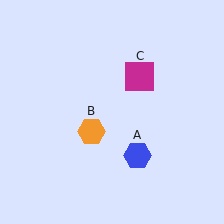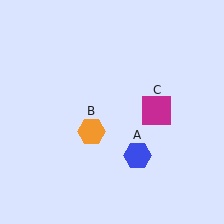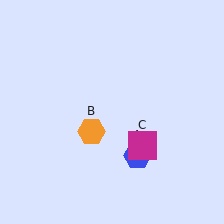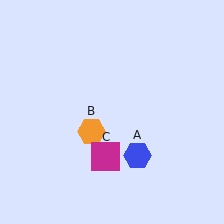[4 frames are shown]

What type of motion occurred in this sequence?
The magenta square (object C) rotated clockwise around the center of the scene.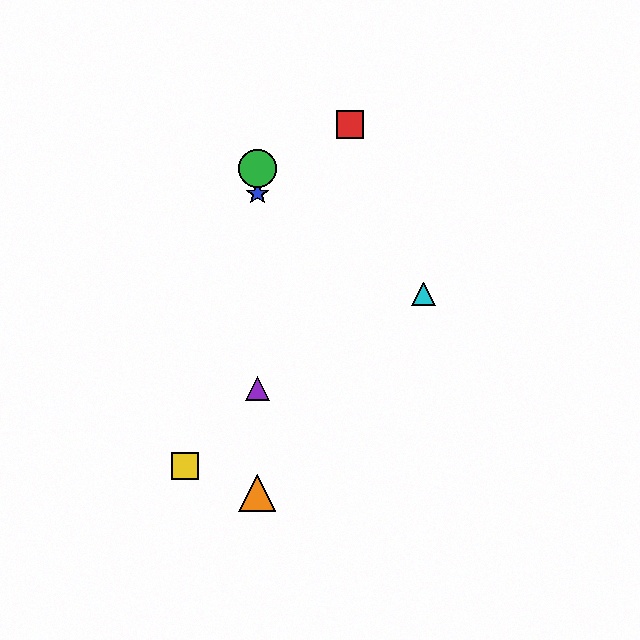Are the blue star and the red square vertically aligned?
No, the blue star is at x≈257 and the red square is at x≈350.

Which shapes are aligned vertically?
The blue star, the green circle, the purple triangle, the orange triangle are aligned vertically.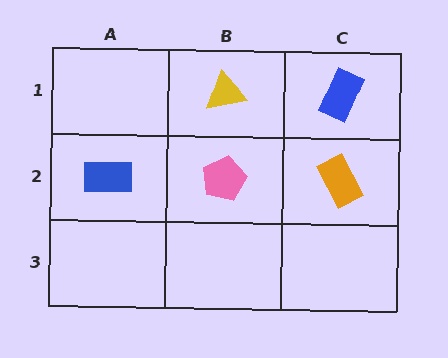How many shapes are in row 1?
2 shapes.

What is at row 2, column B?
A pink pentagon.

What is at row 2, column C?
An orange rectangle.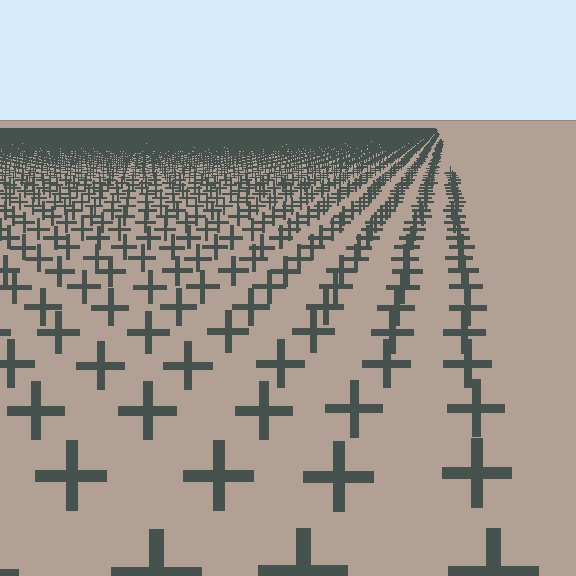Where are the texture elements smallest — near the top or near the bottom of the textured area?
Near the top.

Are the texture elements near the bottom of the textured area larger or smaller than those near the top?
Larger. Near the bottom, elements are closer to the viewer and appear at a bigger on-screen size.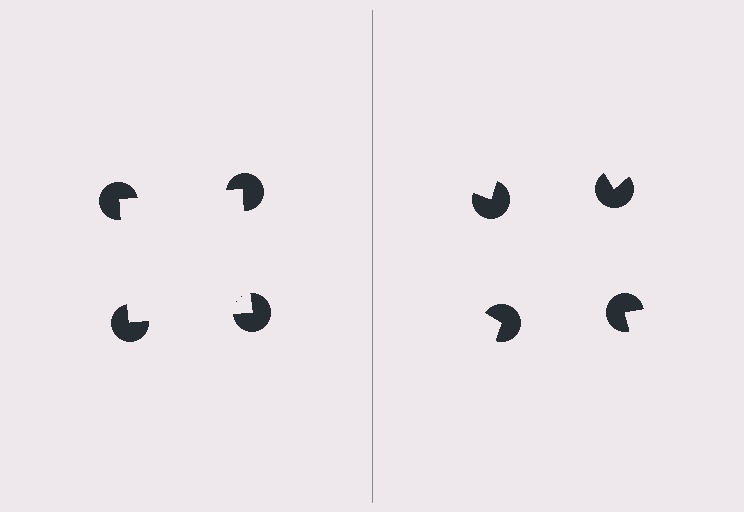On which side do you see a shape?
An illusory square appears on the left side. On the right side the wedge cuts are rotated, so no coherent shape forms.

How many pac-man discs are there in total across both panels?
8 — 4 on each side.